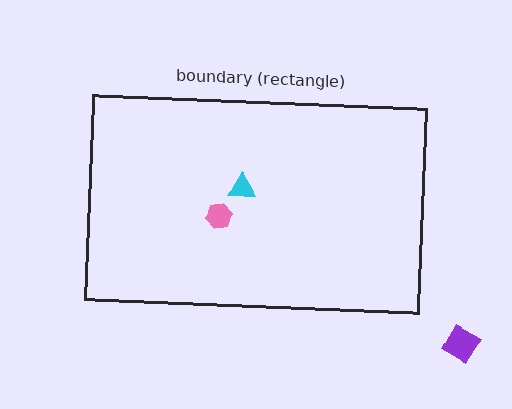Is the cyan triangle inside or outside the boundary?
Inside.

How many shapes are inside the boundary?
2 inside, 1 outside.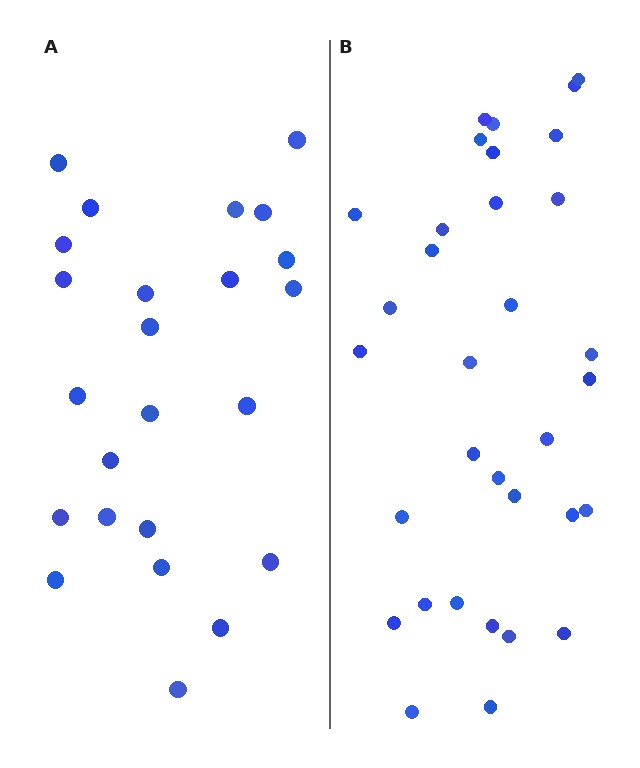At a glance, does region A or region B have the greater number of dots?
Region B (the right region) has more dots.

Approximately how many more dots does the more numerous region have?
Region B has roughly 8 or so more dots than region A.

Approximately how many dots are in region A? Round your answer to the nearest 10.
About 20 dots. (The exact count is 24, which rounds to 20.)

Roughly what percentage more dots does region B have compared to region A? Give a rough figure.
About 40% more.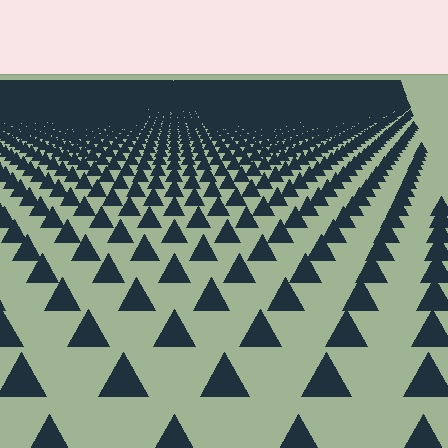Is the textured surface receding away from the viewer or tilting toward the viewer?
The surface is receding away from the viewer. Texture elements get smaller and denser toward the top.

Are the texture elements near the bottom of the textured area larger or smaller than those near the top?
Larger. Near the bottom, elements are closer to the viewer and appear at a bigger on-screen size.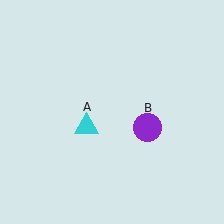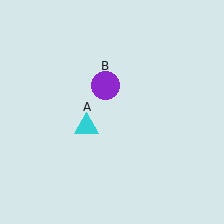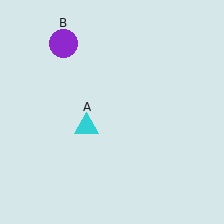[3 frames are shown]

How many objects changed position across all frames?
1 object changed position: purple circle (object B).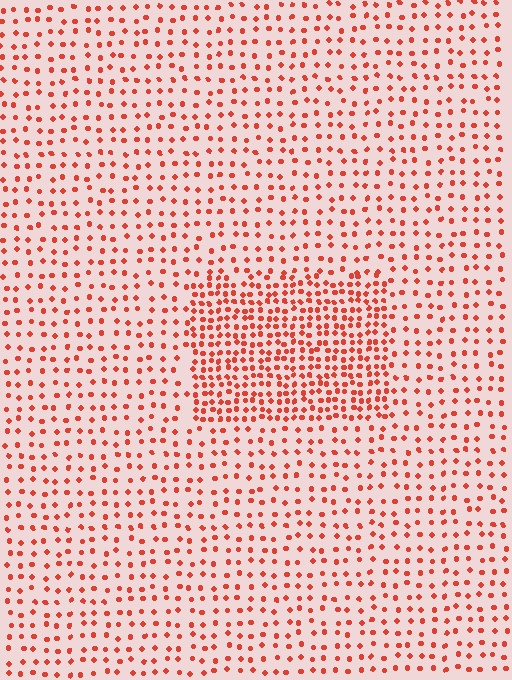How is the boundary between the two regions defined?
The boundary is defined by a change in element density (approximately 2.1x ratio). All elements are the same color, size, and shape.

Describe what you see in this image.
The image contains small red elements arranged at two different densities. A rectangle-shaped region is visible where the elements are more densely packed than the surrounding area.